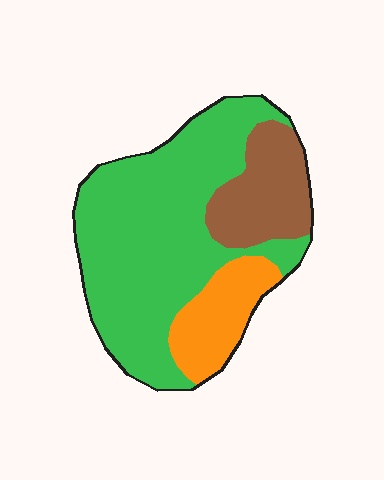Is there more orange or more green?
Green.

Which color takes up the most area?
Green, at roughly 65%.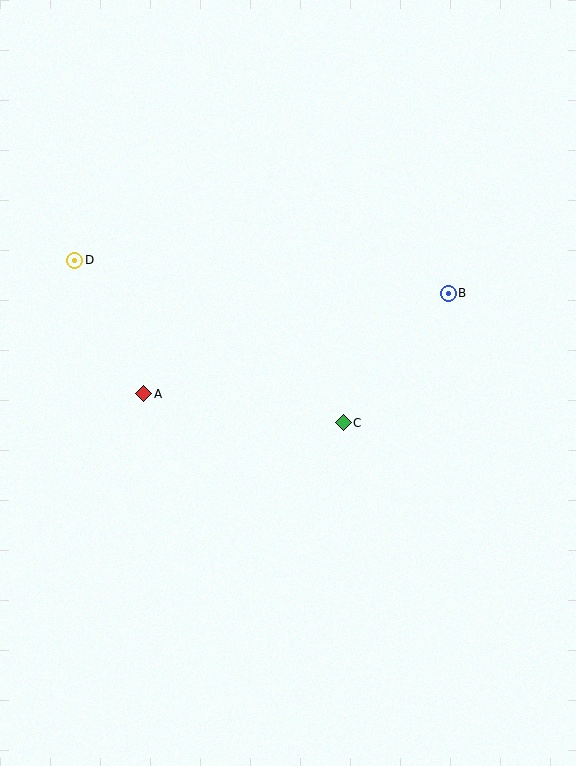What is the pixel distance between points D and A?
The distance between D and A is 151 pixels.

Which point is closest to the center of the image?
Point C at (343, 423) is closest to the center.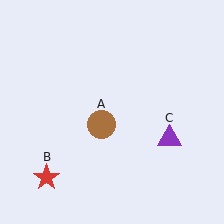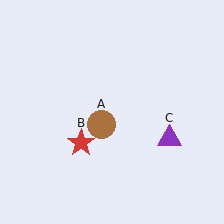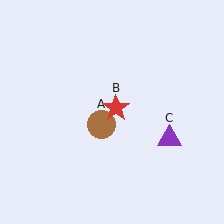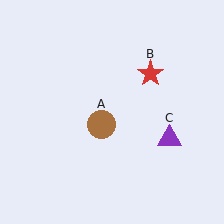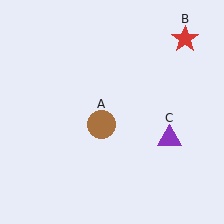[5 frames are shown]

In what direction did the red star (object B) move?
The red star (object B) moved up and to the right.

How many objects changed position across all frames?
1 object changed position: red star (object B).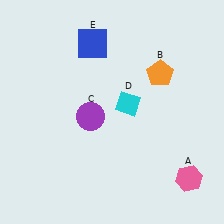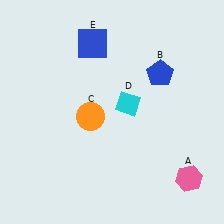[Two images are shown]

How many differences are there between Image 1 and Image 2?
There are 2 differences between the two images.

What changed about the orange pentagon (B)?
In Image 1, B is orange. In Image 2, it changed to blue.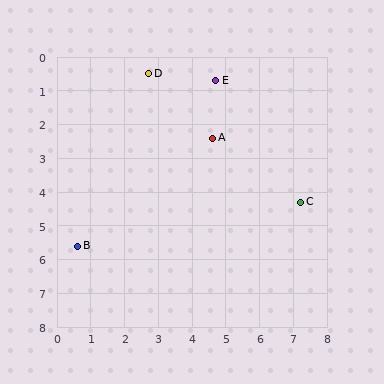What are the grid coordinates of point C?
Point C is at approximately (7.2, 4.3).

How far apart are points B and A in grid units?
Points B and A are about 5.1 grid units apart.